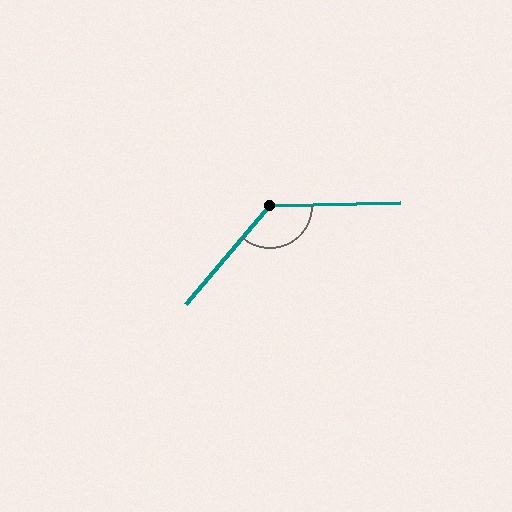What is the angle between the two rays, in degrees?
Approximately 132 degrees.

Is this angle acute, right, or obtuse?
It is obtuse.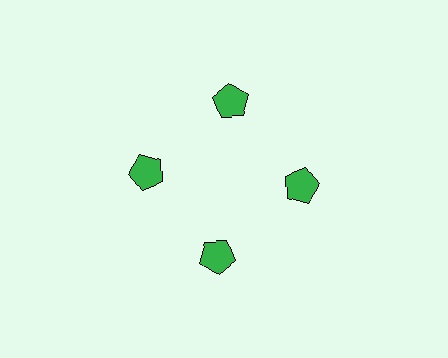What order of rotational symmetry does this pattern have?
This pattern has 4-fold rotational symmetry.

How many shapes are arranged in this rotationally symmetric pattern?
There are 4 shapes, arranged in 4 groups of 1.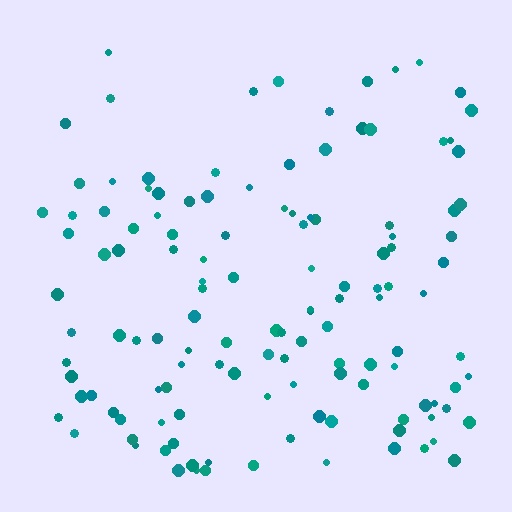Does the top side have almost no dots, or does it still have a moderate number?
Still a moderate number, just noticeably fewer than the bottom.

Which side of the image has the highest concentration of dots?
The bottom.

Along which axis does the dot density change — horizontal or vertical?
Vertical.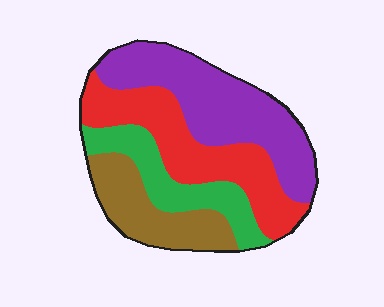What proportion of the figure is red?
Red takes up about one third (1/3) of the figure.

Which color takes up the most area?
Purple, at roughly 35%.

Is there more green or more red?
Red.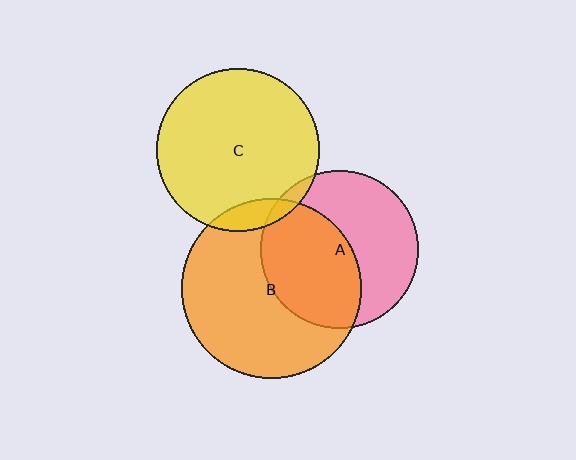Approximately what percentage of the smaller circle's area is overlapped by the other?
Approximately 5%.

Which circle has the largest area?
Circle B (orange).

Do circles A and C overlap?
Yes.